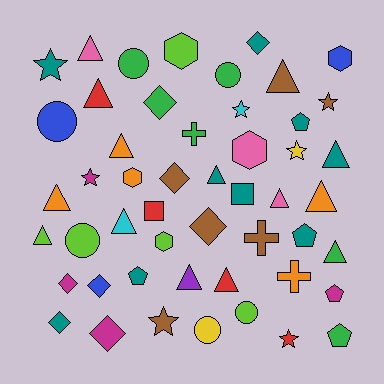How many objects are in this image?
There are 50 objects.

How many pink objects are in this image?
There are 3 pink objects.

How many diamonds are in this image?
There are 8 diamonds.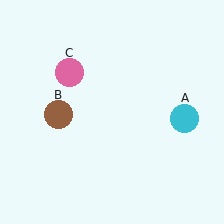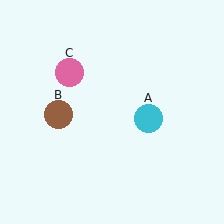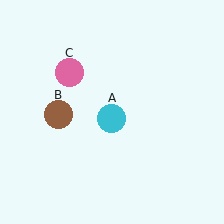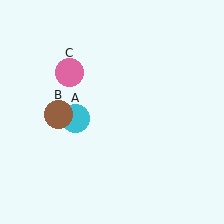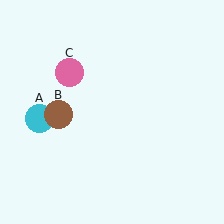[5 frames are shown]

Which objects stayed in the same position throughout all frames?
Brown circle (object B) and pink circle (object C) remained stationary.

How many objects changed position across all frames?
1 object changed position: cyan circle (object A).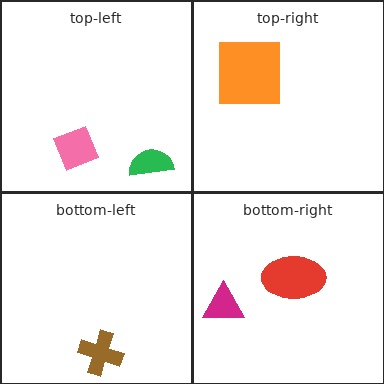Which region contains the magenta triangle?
The bottom-right region.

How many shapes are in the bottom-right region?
2.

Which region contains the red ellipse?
The bottom-right region.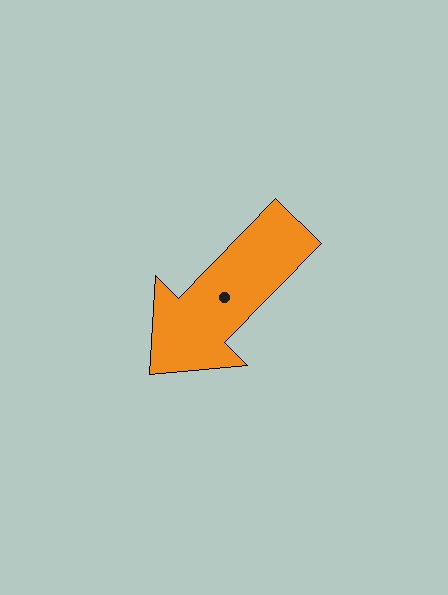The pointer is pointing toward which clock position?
Roughly 7 o'clock.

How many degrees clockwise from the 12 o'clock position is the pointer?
Approximately 224 degrees.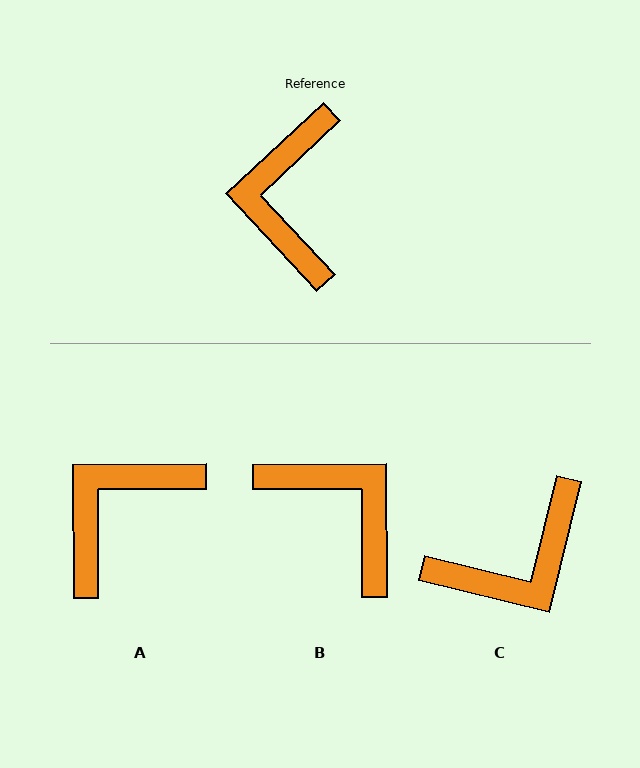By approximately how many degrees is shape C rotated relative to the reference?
Approximately 123 degrees counter-clockwise.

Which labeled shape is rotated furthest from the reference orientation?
B, about 133 degrees away.